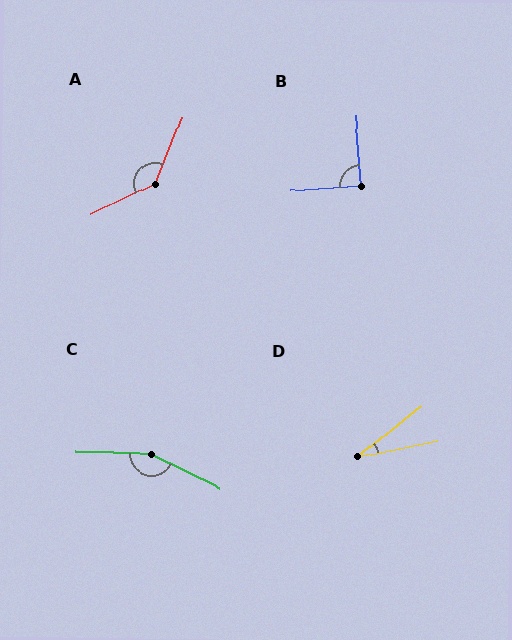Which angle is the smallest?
D, at approximately 28 degrees.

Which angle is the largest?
C, at approximately 155 degrees.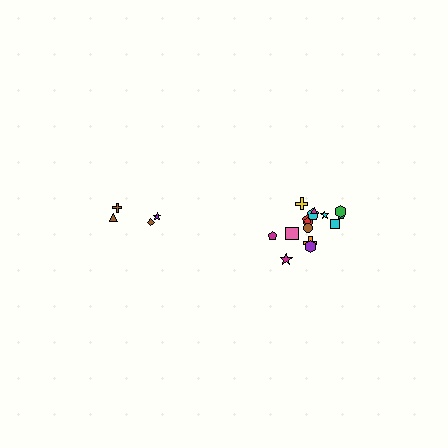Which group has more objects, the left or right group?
The right group.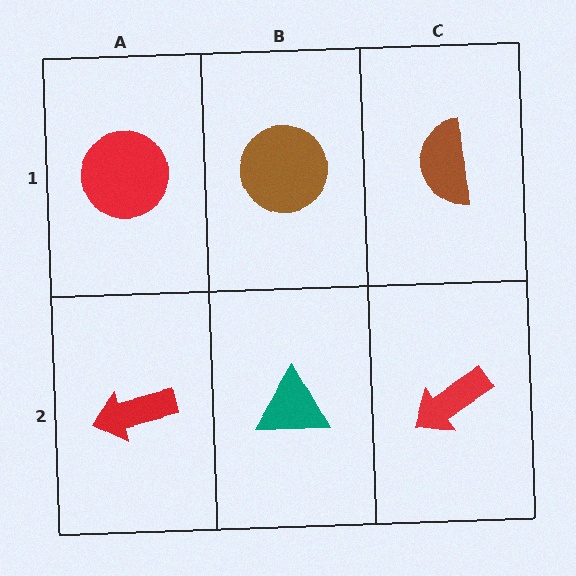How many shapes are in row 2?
3 shapes.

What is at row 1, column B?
A brown circle.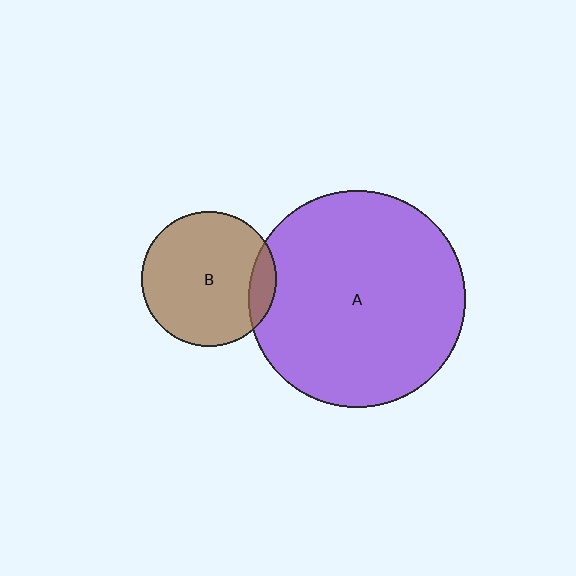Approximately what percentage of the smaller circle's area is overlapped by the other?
Approximately 10%.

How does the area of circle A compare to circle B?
Approximately 2.6 times.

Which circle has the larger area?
Circle A (purple).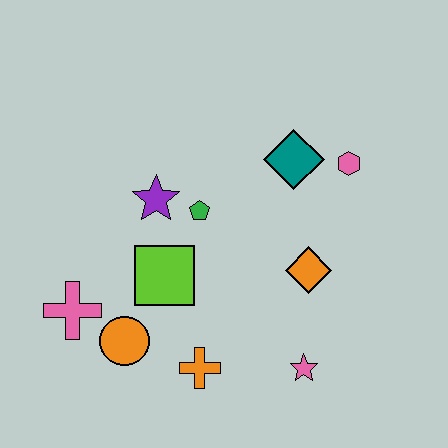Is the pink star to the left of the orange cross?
No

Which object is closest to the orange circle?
The pink cross is closest to the orange circle.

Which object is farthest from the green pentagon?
The pink star is farthest from the green pentagon.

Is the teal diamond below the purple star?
No